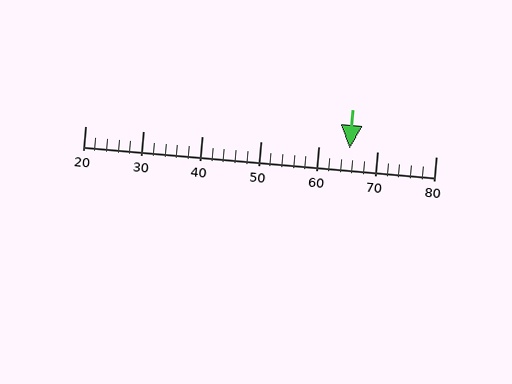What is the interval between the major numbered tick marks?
The major tick marks are spaced 10 units apart.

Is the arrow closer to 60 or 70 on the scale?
The arrow is closer to 70.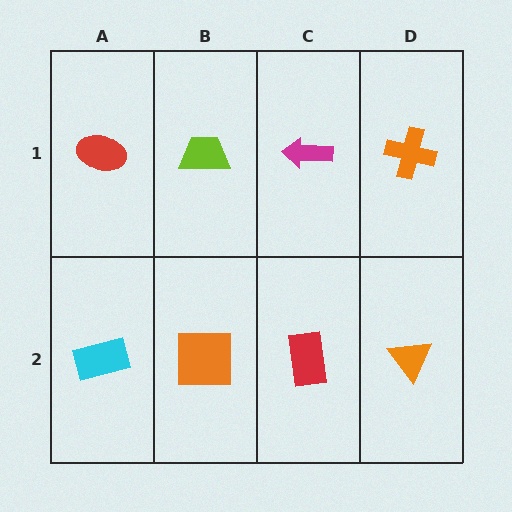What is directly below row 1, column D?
An orange triangle.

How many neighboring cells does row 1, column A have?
2.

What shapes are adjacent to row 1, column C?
A red rectangle (row 2, column C), a lime trapezoid (row 1, column B), an orange cross (row 1, column D).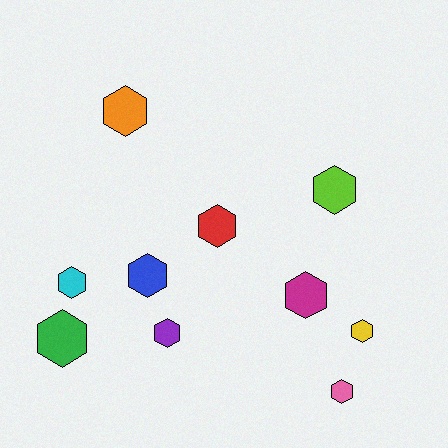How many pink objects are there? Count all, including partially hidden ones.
There is 1 pink object.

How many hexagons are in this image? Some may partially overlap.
There are 10 hexagons.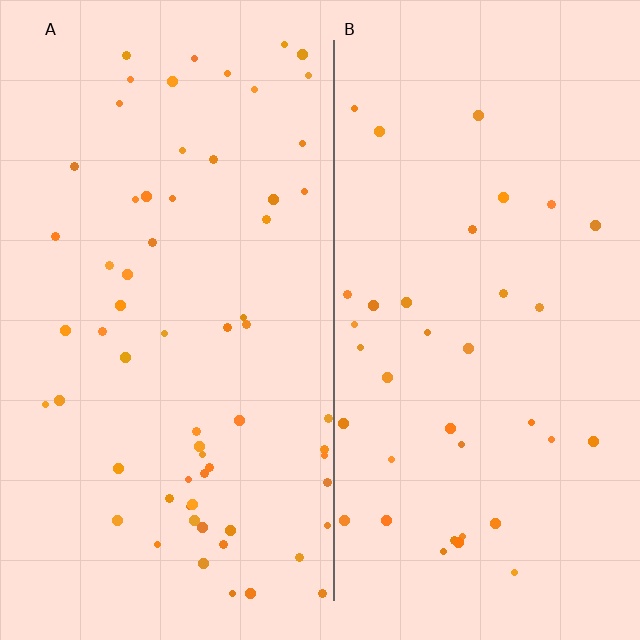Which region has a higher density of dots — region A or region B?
A (the left).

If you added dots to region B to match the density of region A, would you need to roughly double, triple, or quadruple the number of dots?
Approximately double.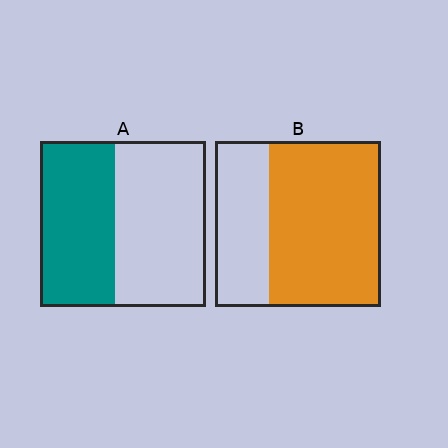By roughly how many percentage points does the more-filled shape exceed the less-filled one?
By roughly 20 percentage points (B over A).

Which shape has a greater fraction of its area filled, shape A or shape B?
Shape B.